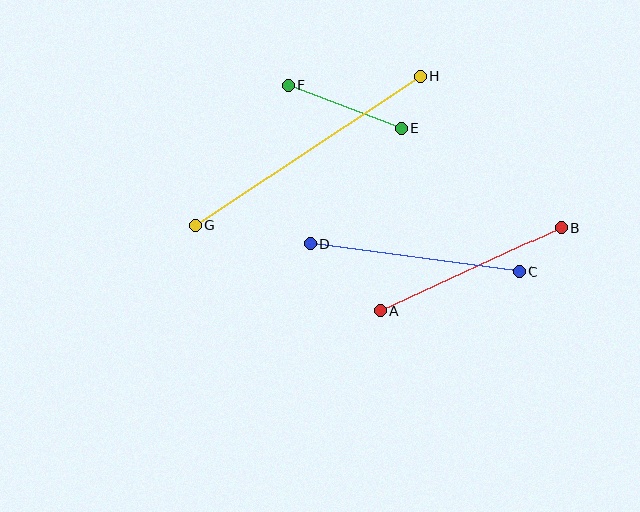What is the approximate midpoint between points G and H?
The midpoint is at approximately (308, 151) pixels.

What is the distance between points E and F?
The distance is approximately 121 pixels.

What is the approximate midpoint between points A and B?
The midpoint is at approximately (471, 269) pixels.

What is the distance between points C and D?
The distance is approximately 211 pixels.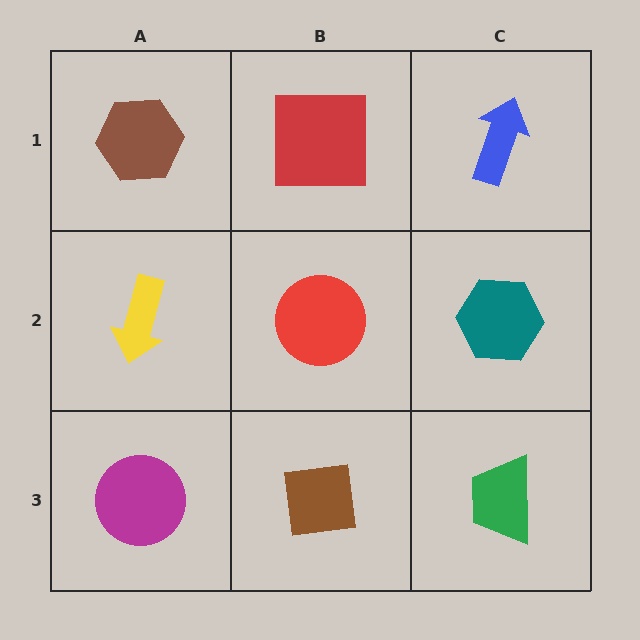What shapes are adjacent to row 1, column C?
A teal hexagon (row 2, column C), a red square (row 1, column B).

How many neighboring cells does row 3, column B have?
3.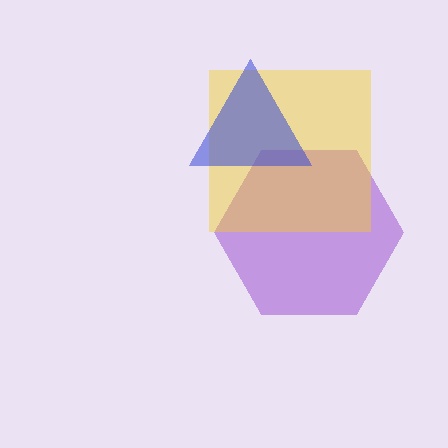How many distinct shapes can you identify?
There are 3 distinct shapes: a purple hexagon, a yellow square, a blue triangle.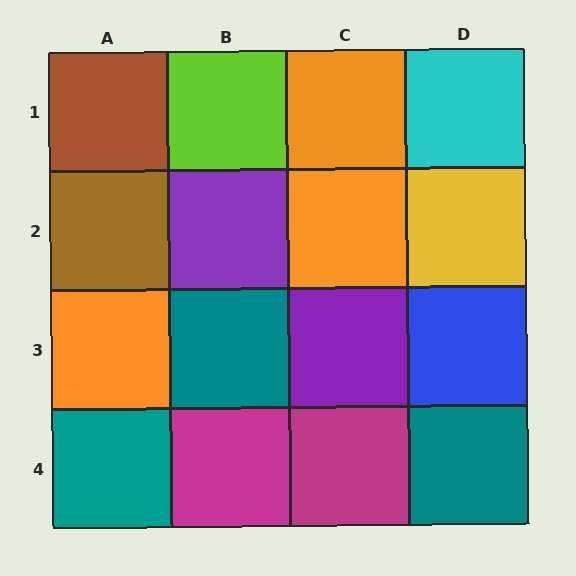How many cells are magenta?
2 cells are magenta.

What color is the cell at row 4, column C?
Magenta.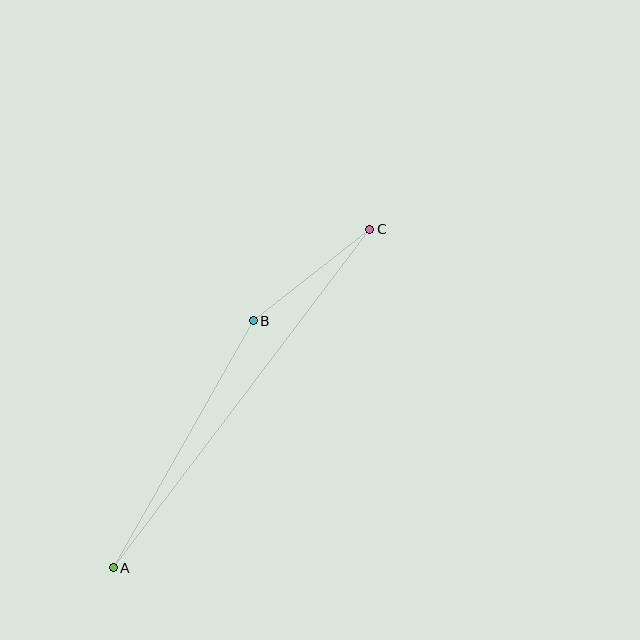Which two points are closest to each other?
Points B and C are closest to each other.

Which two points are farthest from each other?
Points A and C are farthest from each other.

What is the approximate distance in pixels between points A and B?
The distance between A and B is approximately 284 pixels.